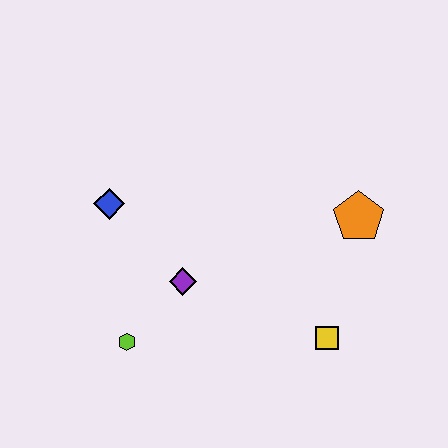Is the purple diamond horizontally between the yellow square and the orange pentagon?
No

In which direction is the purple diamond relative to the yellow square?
The purple diamond is to the left of the yellow square.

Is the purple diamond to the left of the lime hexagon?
No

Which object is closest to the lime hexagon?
The purple diamond is closest to the lime hexagon.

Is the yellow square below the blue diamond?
Yes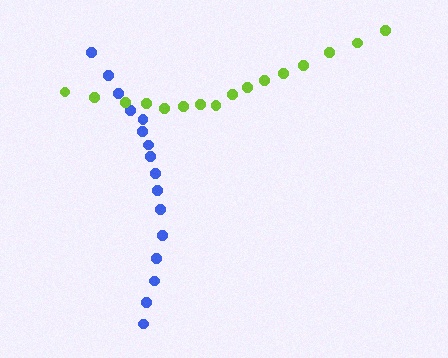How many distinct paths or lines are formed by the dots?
There are 2 distinct paths.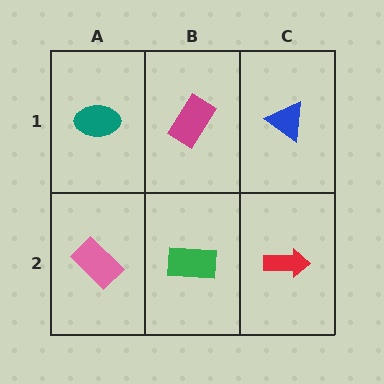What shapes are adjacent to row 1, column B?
A green rectangle (row 2, column B), a teal ellipse (row 1, column A), a blue triangle (row 1, column C).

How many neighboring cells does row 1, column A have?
2.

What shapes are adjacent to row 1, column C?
A red arrow (row 2, column C), a magenta rectangle (row 1, column B).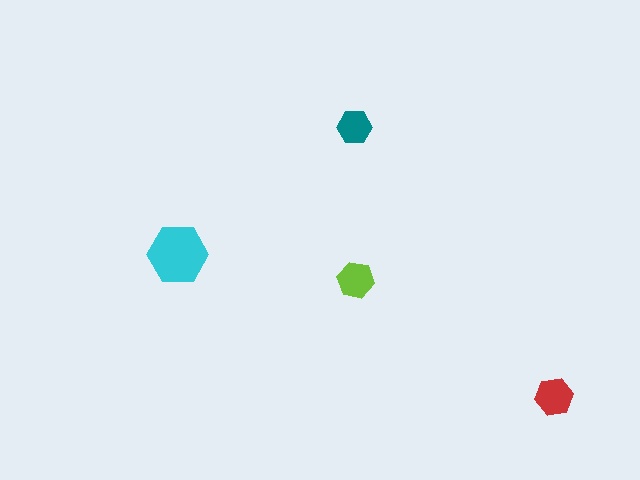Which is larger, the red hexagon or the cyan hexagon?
The cyan one.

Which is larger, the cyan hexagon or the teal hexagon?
The cyan one.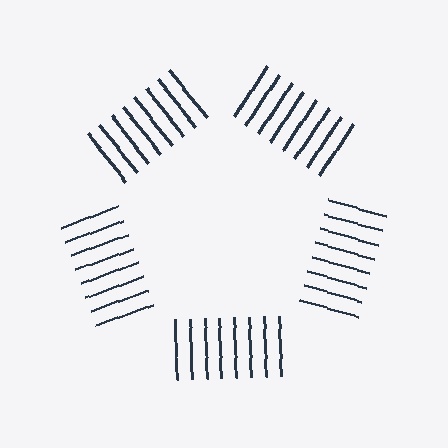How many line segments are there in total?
40 — 8 along each of the 5 edges.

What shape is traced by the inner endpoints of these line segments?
An illusory pentagon — the line segments terminate on its edges but no continuous stroke is drawn.